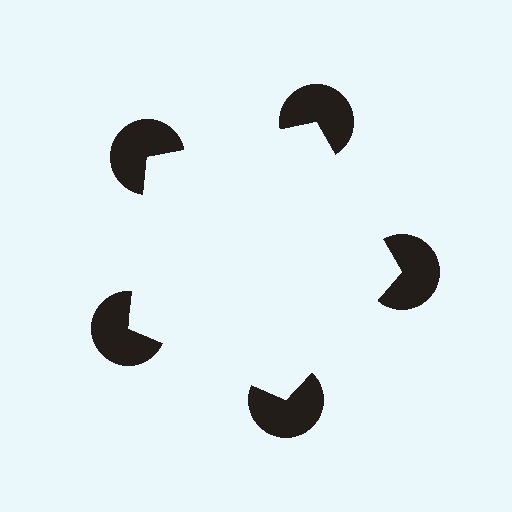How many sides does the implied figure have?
5 sides.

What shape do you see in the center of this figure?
An illusory pentagon — its edges are inferred from the aligned wedge cuts in the pac-man discs, not physically drawn.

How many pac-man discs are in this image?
There are 5 — one at each vertex of the illusory pentagon.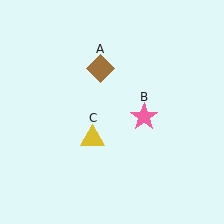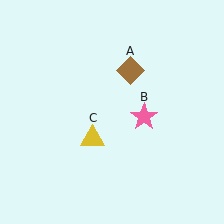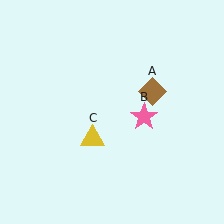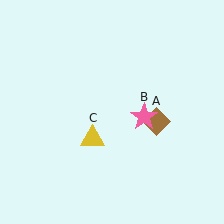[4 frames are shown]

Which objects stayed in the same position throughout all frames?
Pink star (object B) and yellow triangle (object C) remained stationary.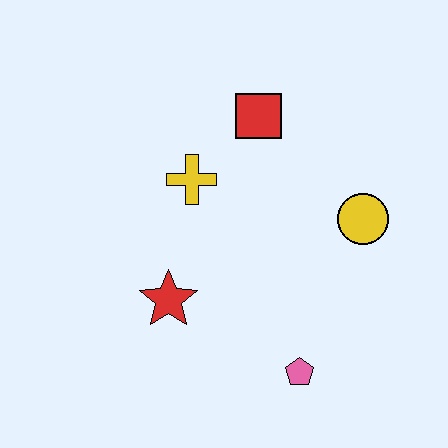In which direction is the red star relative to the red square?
The red star is below the red square.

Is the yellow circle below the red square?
Yes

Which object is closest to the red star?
The yellow cross is closest to the red star.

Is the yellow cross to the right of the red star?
Yes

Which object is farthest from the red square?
The pink pentagon is farthest from the red square.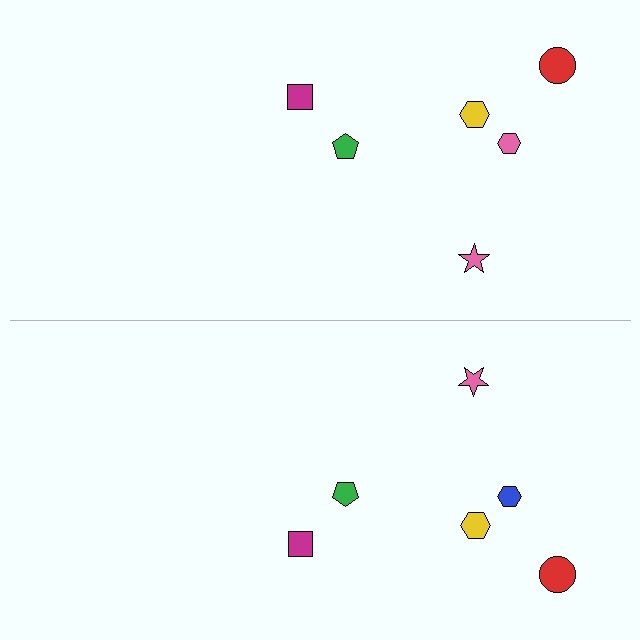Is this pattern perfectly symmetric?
No, the pattern is not perfectly symmetric. The blue hexagon on the bottom side breaks the symmetry — its mirror counterpart is pink.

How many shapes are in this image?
There are 12 shapes in this image.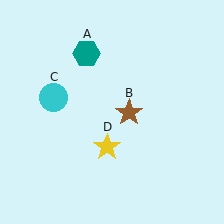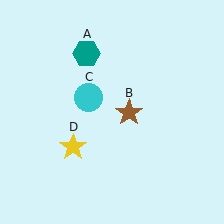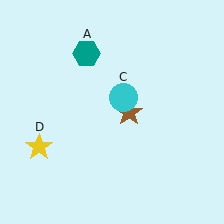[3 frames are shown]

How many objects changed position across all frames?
2 objects changed position: cyan circle (object C), yellow star (object D).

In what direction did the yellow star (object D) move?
The yellow star (object D) moved left.